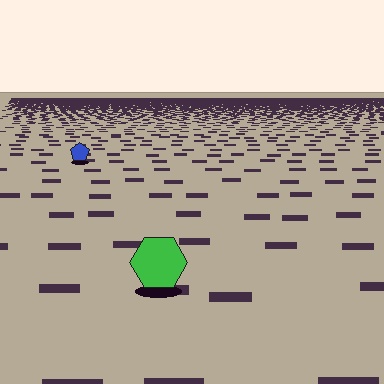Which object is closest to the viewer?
The green hexagon is closest. The texture marks near it are larger and more spread out.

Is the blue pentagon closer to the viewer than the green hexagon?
No. The green hexagon is closer — you can tell from the texture gradient: the ground texture is coarser near it.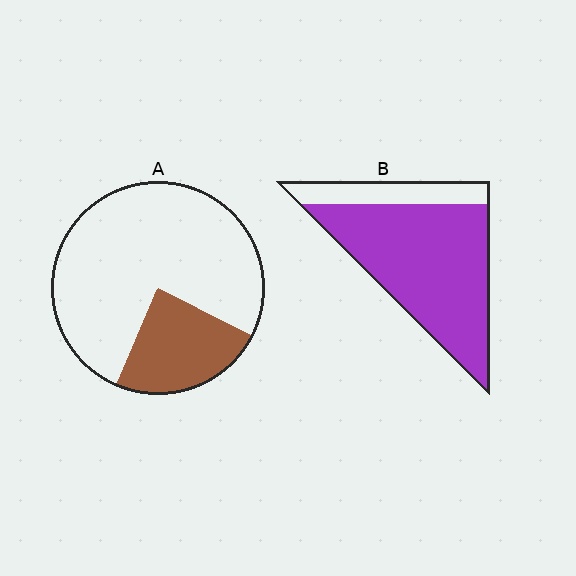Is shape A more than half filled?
No.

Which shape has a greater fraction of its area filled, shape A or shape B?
Shape B.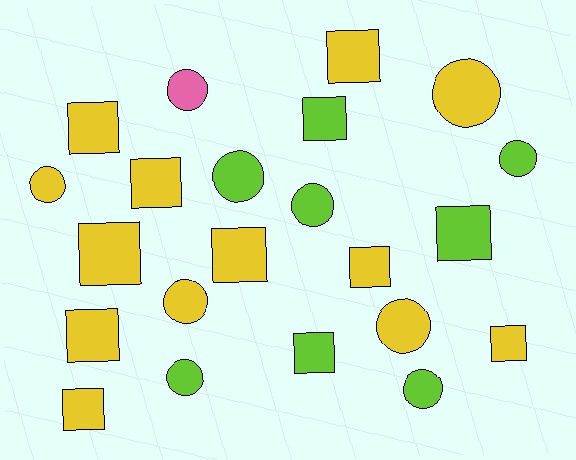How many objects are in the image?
There are 22 objects.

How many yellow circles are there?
There are 4 yellow circles.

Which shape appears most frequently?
Square, with 12 objects.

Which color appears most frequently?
Yellow, with 13 objects.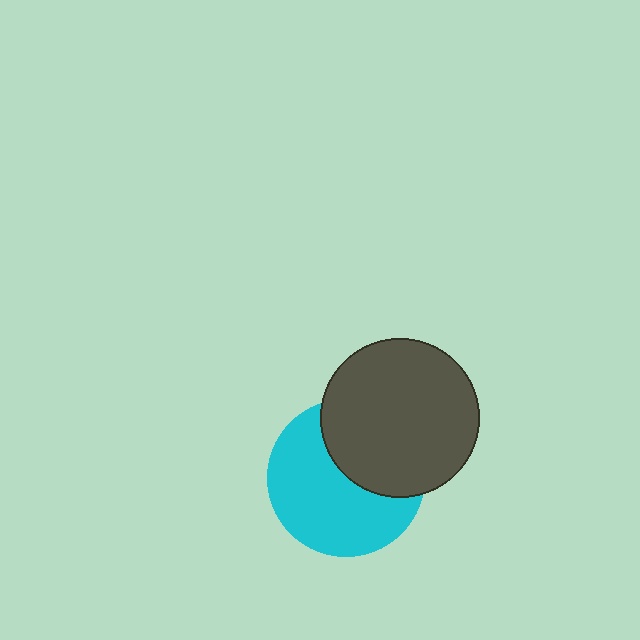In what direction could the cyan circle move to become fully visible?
The cyan circle could move toward the lower-left. That would shift it out from behind the dark gray circle entirely.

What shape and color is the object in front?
The object in front is a dark gray circle.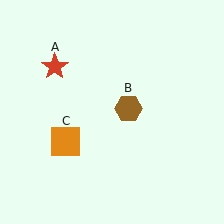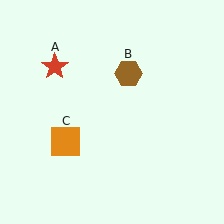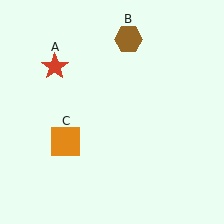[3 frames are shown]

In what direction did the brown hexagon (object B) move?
The brown hexagon (object B) moved up.